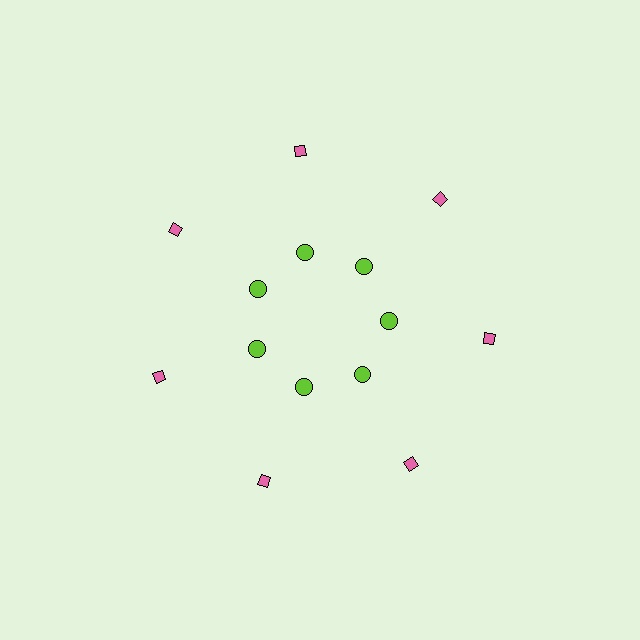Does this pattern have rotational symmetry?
Yes, this pattern has 7-fold rotational symmetry. It looks the same after rotating 51 degrees around the center.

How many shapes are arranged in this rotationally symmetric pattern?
There are 14 shapes, arranged in 7 groups of 2.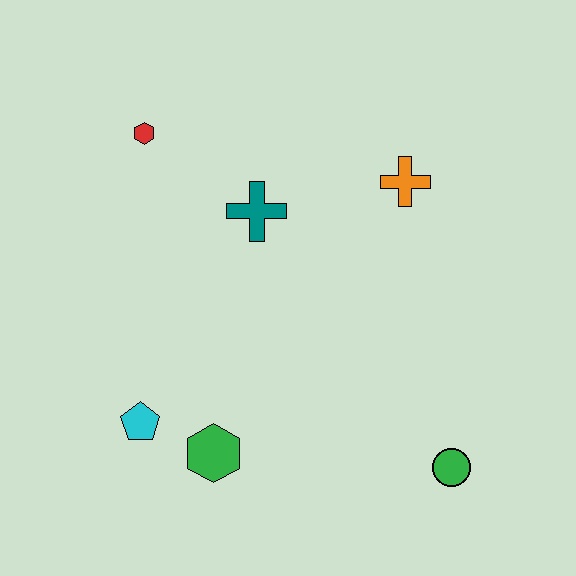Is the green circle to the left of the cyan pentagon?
No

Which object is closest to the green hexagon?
The cyan pentagon is closest to the green hexagon.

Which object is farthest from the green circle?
The red hexagon is farthest from the green circle.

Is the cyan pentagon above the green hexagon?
Yes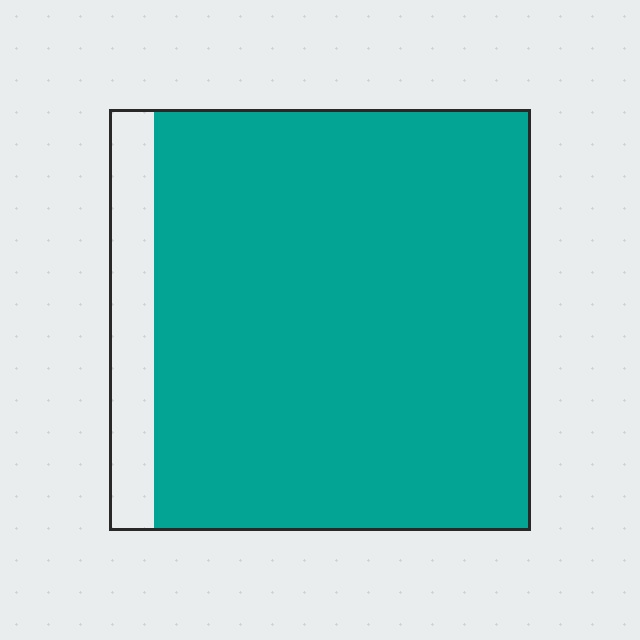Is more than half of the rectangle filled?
Yes.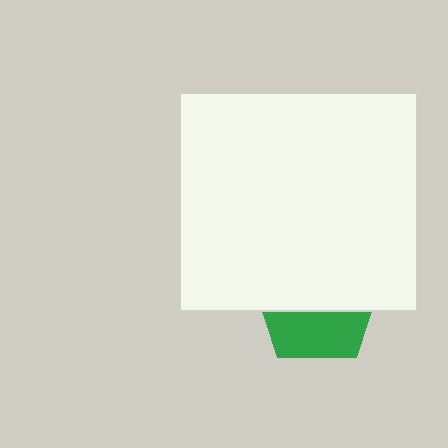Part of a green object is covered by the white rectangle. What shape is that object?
It is a pentagon.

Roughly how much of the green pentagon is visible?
A small part of it is visible (roughly 41%).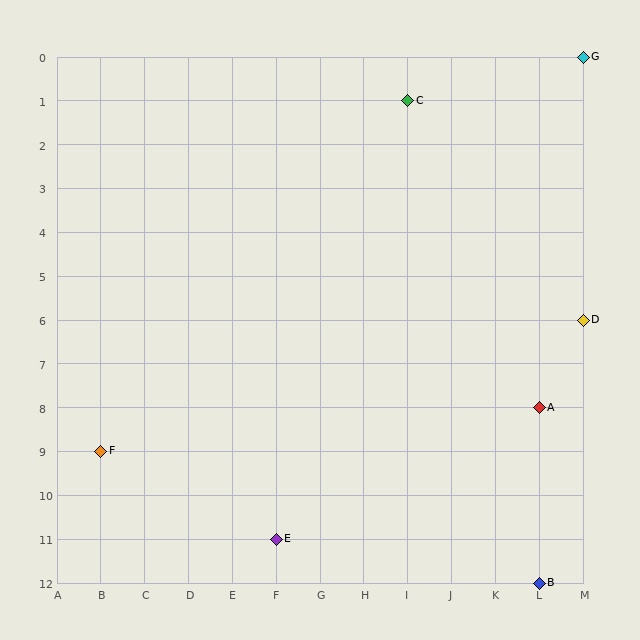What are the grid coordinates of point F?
Point F is at grid coordinates (B, 9).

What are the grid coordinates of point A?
Point A is at grid coordinates (L, 8).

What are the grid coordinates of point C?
Point C is at grid coordinates (I, 1).